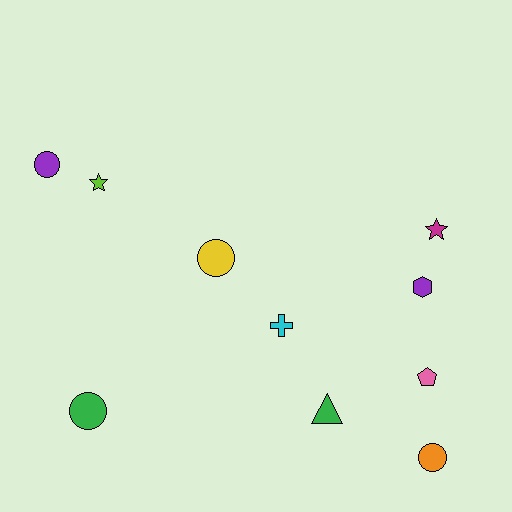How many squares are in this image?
There are no squares.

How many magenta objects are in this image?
There is 1 magenta object.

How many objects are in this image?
There are 10 objects.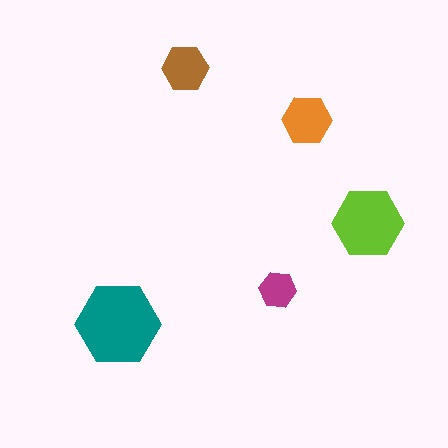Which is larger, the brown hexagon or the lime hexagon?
The lime one.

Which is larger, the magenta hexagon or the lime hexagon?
The lime one.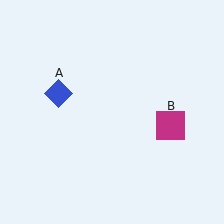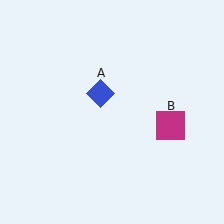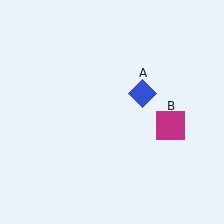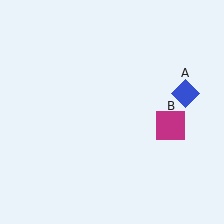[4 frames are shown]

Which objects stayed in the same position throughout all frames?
Magenta square (object B) remained stationary.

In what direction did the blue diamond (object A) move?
The blue diamond (object A) moved right.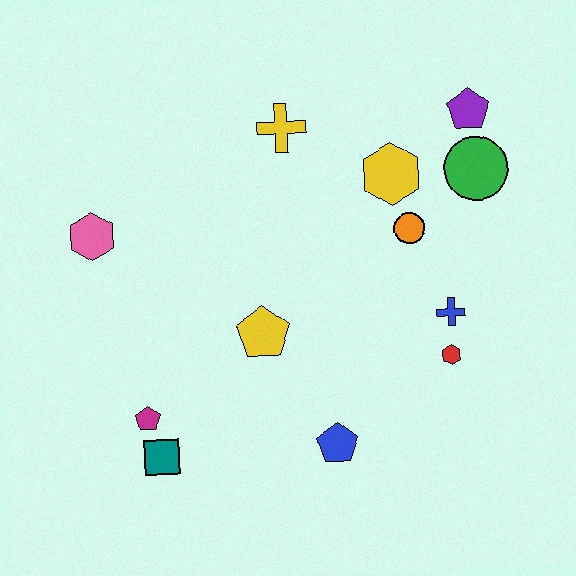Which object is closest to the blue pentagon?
The yellow pentagon is closest to the blue pentagon.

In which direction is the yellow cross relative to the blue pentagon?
The yellow cross is above the blue pentagon.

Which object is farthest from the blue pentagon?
The purple pentagon is farthest from the blue pentagon.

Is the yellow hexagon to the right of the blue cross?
No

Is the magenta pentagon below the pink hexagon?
Yes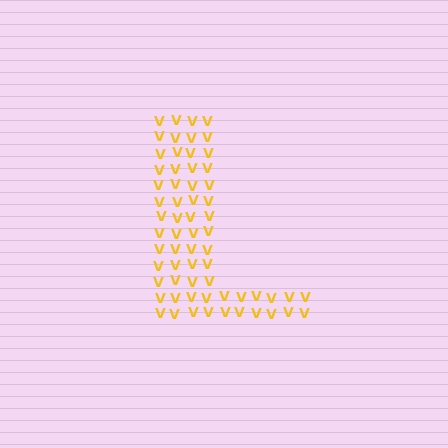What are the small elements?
The small elements are letter V's.